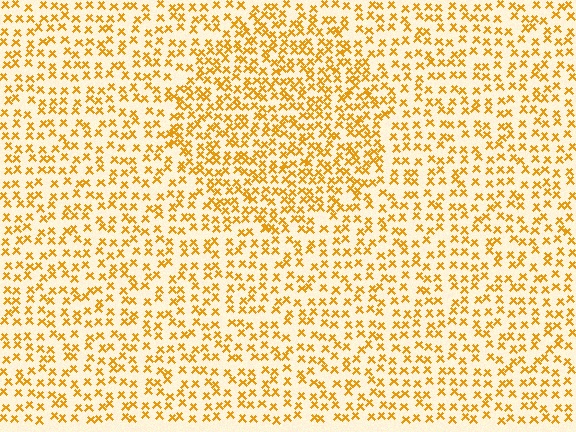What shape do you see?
I see a circle.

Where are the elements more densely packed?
The elements are more densely packed inside the circle boundary.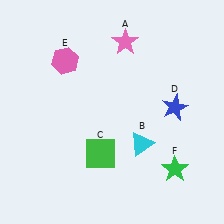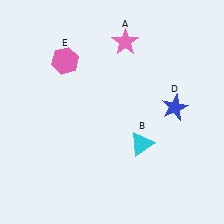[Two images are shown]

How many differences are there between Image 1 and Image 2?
There are 2 differences between the two images.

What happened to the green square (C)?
The green square (C) was removed in Image 2. It was in the bottom-left area of Image 1.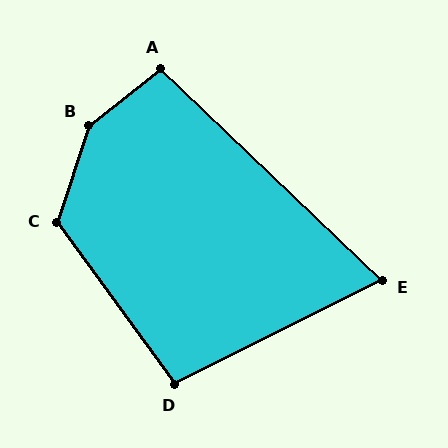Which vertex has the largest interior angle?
B, at approximately 147 degrees.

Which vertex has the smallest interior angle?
E, at approximately 70 degrees.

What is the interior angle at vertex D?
Approximately 100 degrees (obtuse).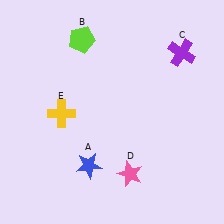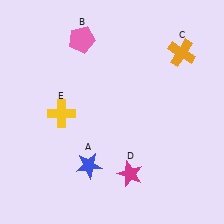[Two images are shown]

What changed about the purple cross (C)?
In Image 1, C is purple. In Image 2, it changed to orange.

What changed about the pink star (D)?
In Image 1, D is pink. In Image 2, it changed to magenta.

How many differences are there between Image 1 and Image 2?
There are 3 differences between the two images.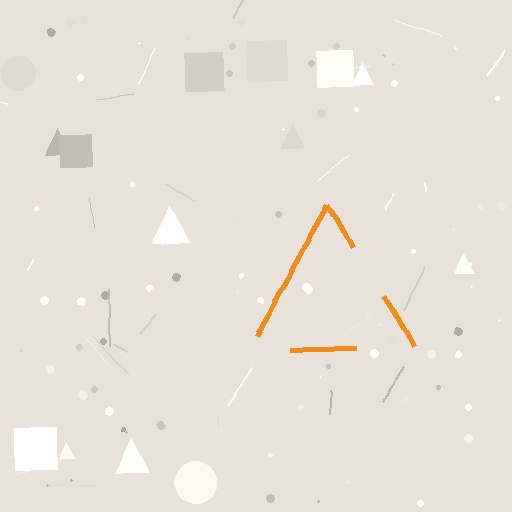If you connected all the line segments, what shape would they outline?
They would outline a triangle.